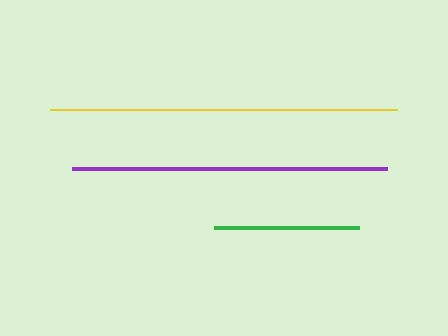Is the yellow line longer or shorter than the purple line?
The yellow line is longer than the purple line.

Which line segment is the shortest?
The green line is the shortest at approximately 145 pixels.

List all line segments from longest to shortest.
From longest to shortest: yellow, purple, green.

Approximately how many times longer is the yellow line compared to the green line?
The yellow line is approximately 2.4 times the length of the green line.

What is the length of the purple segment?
The purple segment is approximately 315 pixels long.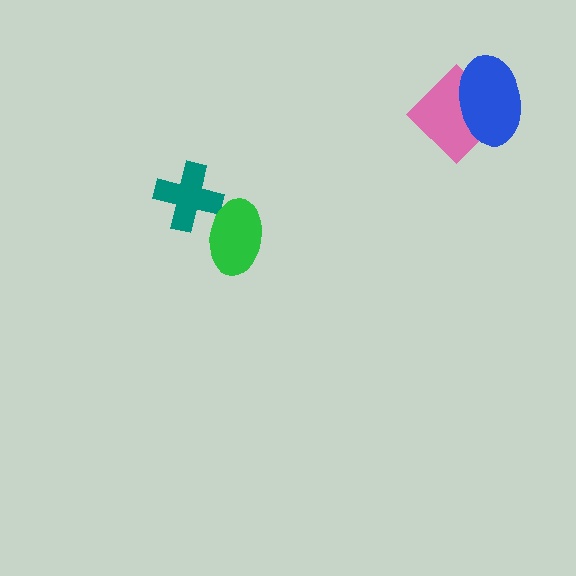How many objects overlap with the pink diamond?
1 object overlaps with the pink diamond.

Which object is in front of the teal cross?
The green ellipse is in front of the teal cross.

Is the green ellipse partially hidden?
No, no other shape covers it.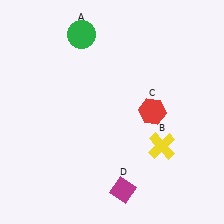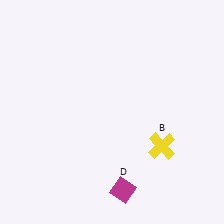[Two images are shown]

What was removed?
The green circle (A), the red hexagon (C) were removed in Image 2.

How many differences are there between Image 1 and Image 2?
There are 2 differences between the two images.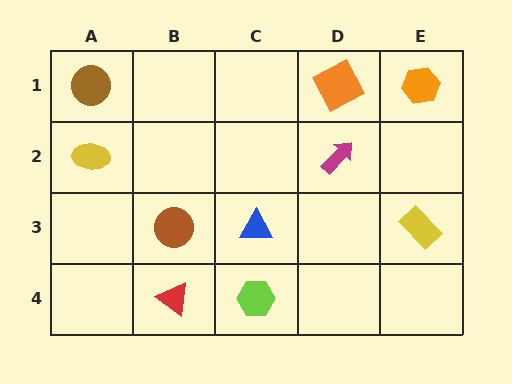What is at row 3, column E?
A yellow rectangle.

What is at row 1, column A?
A brown circle.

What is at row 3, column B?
A brown circle.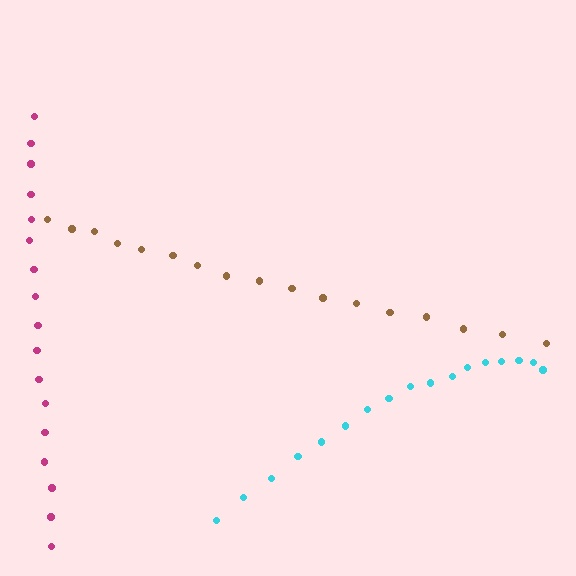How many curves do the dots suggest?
There are 3 distinct paths.